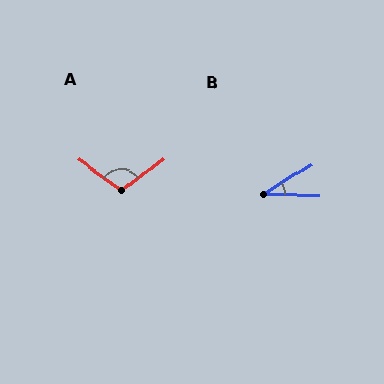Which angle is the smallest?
B, at approximately 33 degrees.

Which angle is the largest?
A, at approximately 107 degrees.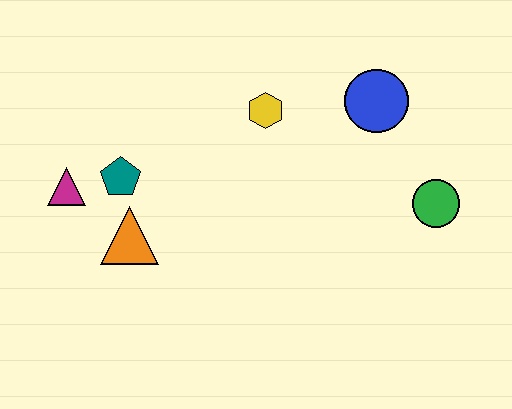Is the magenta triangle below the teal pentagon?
Yes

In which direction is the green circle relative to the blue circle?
The green circle is below the blue circle.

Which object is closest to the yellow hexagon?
The blue circle is closest to the yellow hexagon.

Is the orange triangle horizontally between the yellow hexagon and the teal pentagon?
Yes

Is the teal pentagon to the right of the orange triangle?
No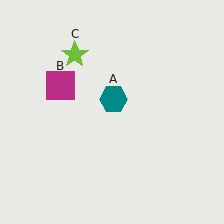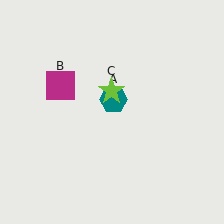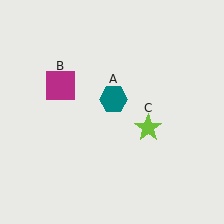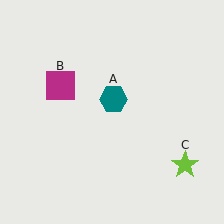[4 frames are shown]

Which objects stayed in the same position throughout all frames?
Teal hexagon (object A) and magenta square (object B) remained stationary.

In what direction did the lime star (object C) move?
The lime star (object C) moved down and to the right.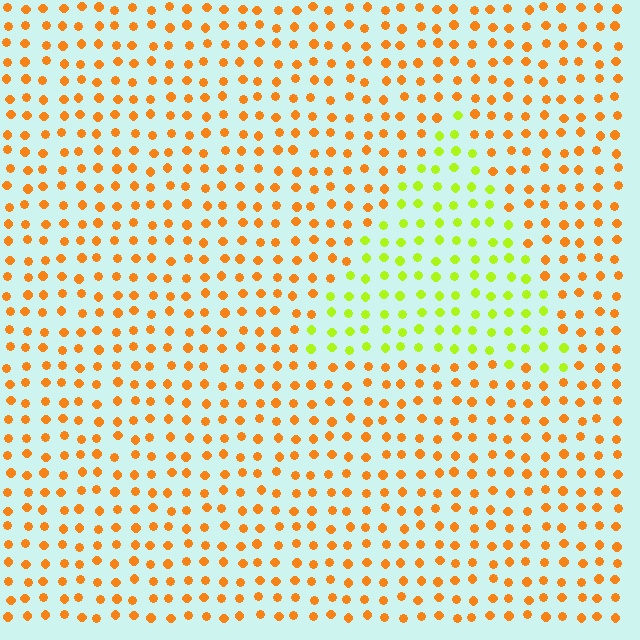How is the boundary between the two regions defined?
The boundary is defined purely by a slight shift in hue (about 52 degrees). Spacing, size, and orientation are identical on both sides.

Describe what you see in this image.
The image is filled with small orange elements in a uniform arrangement. A triangle-shaped region is visible where the elements are tinted to a slightly different hue, forming a subtle color boundary.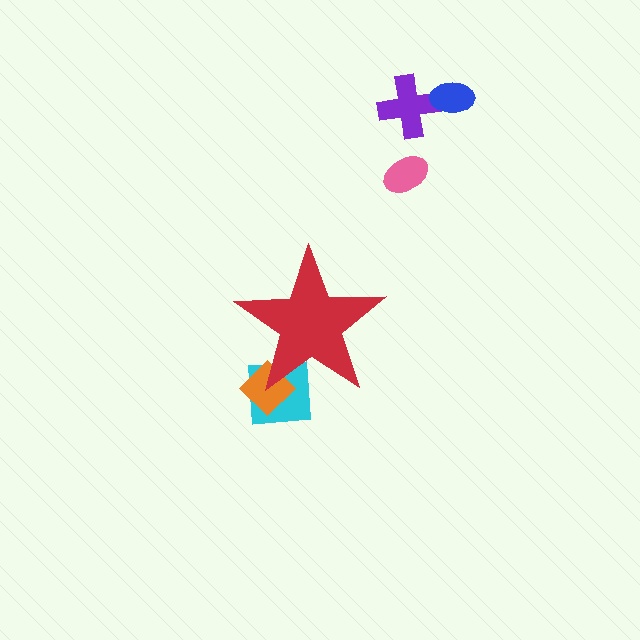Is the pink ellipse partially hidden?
No, the pink ellipse is fully visible.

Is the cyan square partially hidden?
Yes, the cyan square is partially hidden behind the red star.